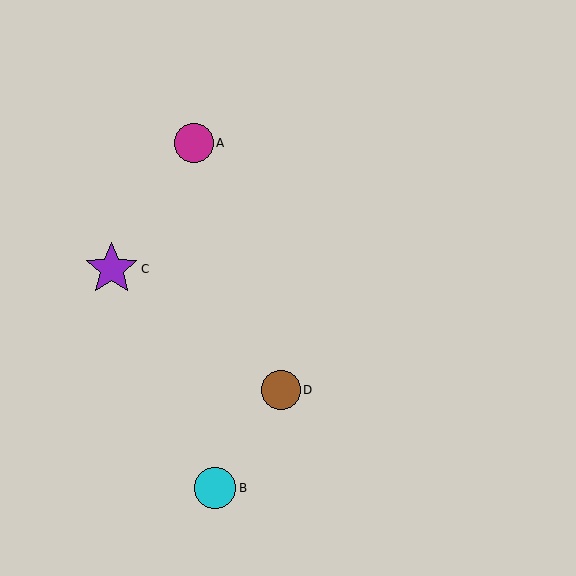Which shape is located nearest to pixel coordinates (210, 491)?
The cyan circle (labeled B) at (215, 488) is nearest to that location.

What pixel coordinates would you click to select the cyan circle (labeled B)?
Click at (215, 488) to select the cyan circle B.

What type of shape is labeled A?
Shape A is a magenta circle.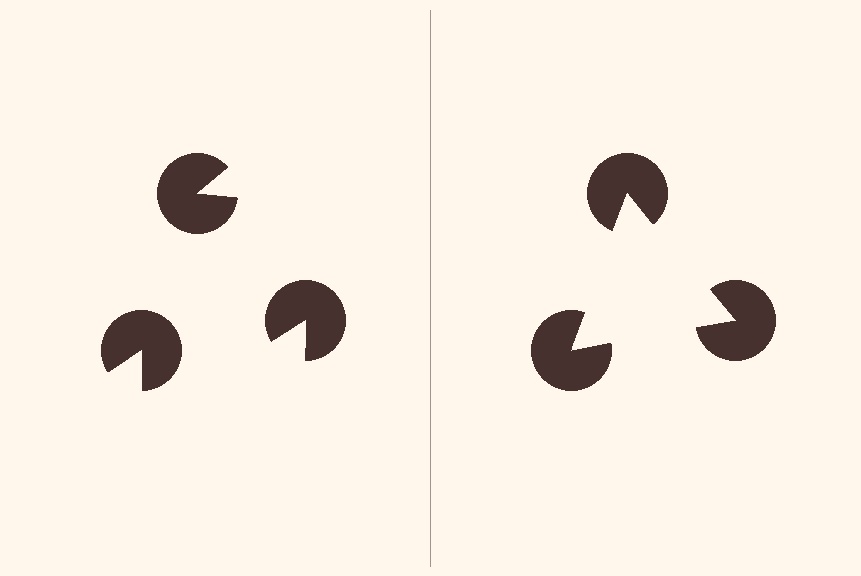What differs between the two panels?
The pac-man discs are positioned identically on both sides; only the wedge orientations differ. On the right they align to a triangle; on the left they are misaligned.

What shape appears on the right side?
An illusory triangle.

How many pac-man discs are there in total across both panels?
6 — 3 on each side.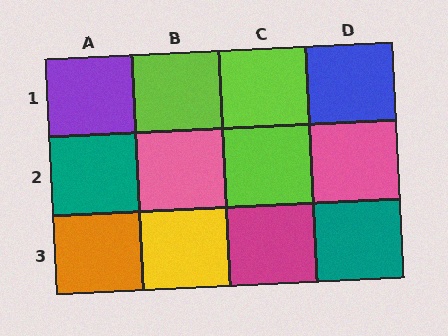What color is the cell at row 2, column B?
Pink.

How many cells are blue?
1 cell is blue.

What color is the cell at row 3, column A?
Orange.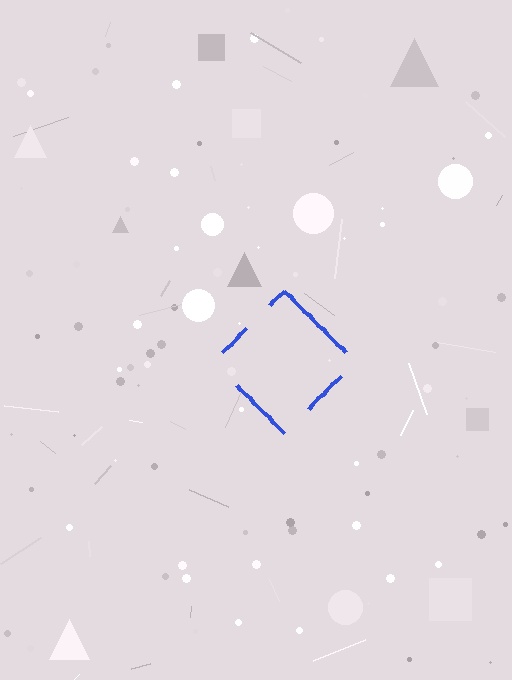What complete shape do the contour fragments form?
The contour fragments form a diamond.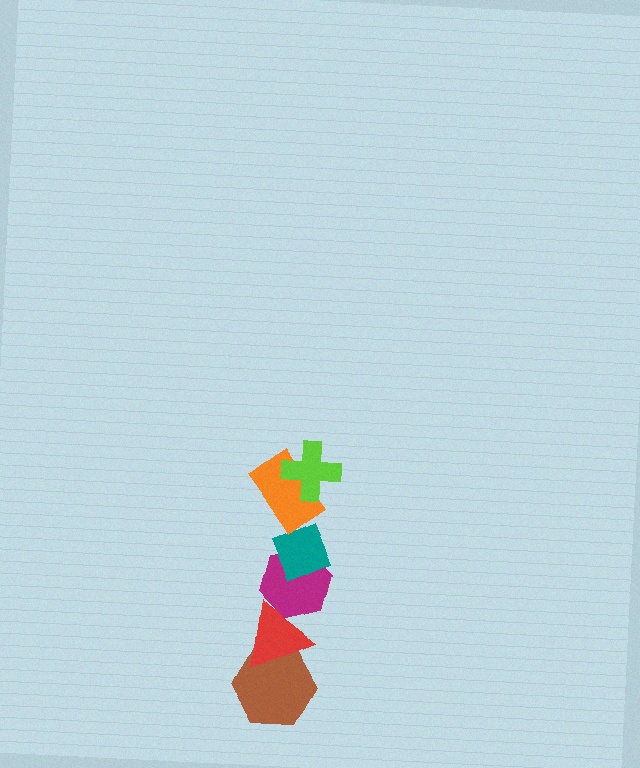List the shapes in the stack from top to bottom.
From top to bottom: the lime cross, the orange rectangle, the teal diamond, the magenta hexagon, the red triangle, the brown hexagon.